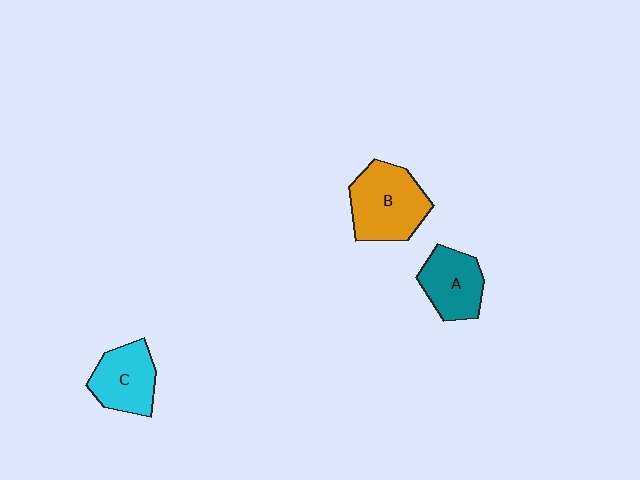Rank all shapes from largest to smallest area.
From largest to smallest: B (orange), C (cyan), A (teal).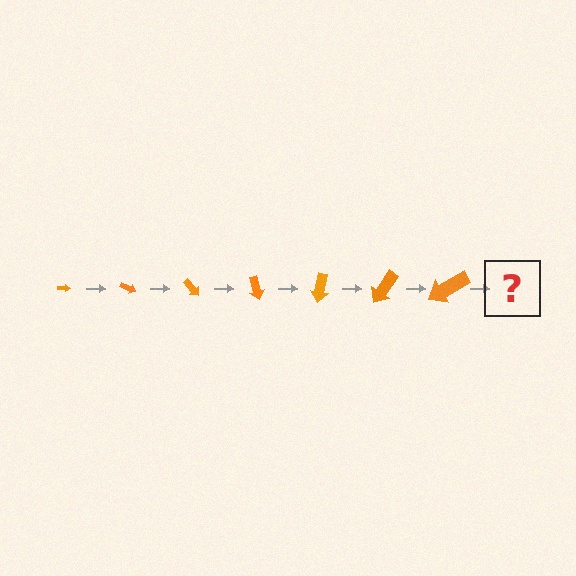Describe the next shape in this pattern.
It should be an arrow, larger than the previous one and rotated 175 degrees from the start.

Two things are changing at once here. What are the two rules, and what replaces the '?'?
The two rules are that the arrow grows larger each step and it rotates 25 degrees each step. The '?' should be an arrow, larger than the previous one and rotated 175 degrees from the start.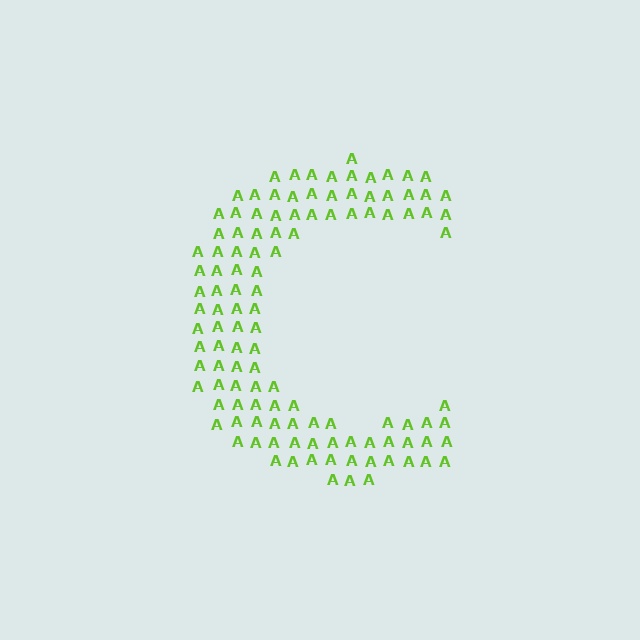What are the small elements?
The small elements are letter A's.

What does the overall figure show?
The overall figure shows the letter C.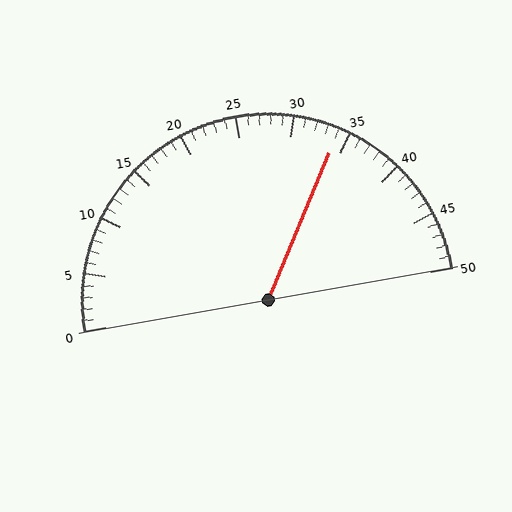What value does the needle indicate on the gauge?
The needle indicates approximately 34.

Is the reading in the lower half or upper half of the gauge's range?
The reading is in the upper half of the range (0 to 50).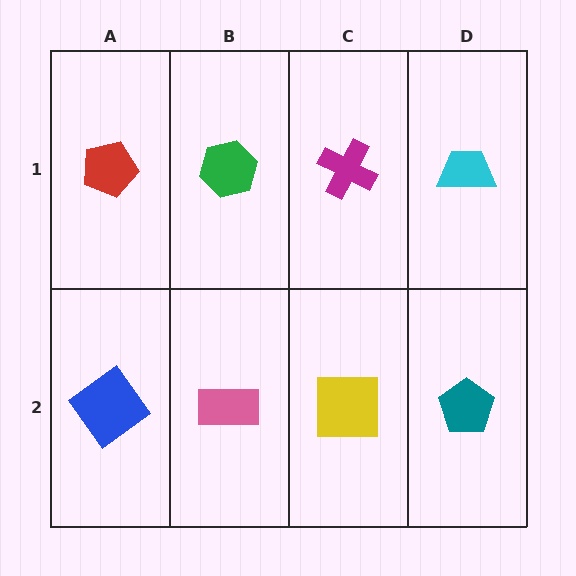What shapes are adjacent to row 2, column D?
A cyan trapezoid (row 1, column D), a yellow square (row 2, column C).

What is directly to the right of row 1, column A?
A green hexagon.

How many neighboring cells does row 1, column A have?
2.